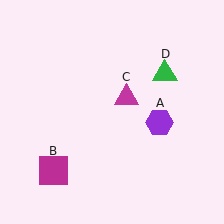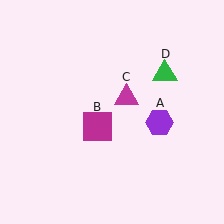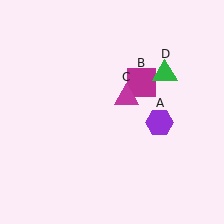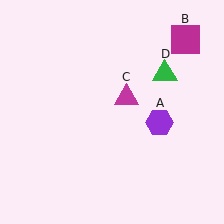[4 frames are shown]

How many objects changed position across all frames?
1 object changed position: magenta square (object B).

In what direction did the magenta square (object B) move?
The magenta square (object B) moved up and to the right.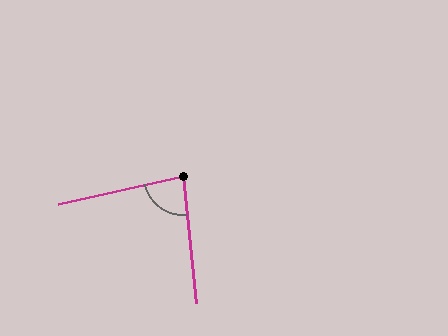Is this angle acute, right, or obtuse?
It is acute.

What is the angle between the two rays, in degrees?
Approximately 83 degrees.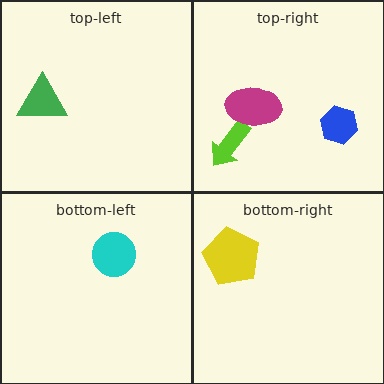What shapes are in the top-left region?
The green triangle.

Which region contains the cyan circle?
The bottom-left region.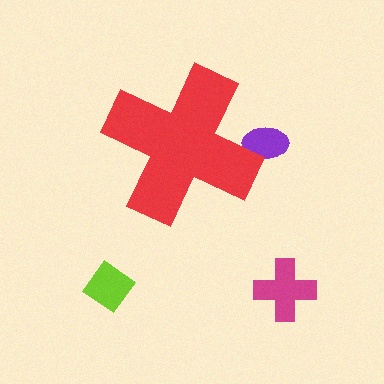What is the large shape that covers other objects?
A red cross.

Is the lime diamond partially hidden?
No, the lime diamond is fully visible.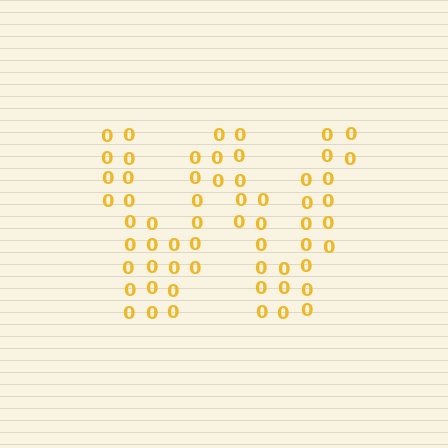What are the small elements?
The small elements are digit 0's.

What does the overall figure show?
The overall figure shows the letter W.